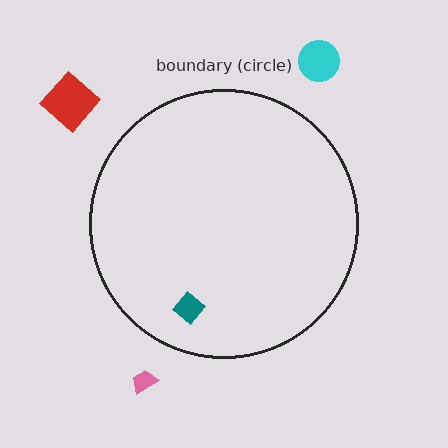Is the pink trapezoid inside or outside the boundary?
Outside.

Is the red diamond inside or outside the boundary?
Outside.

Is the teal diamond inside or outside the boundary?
Inside.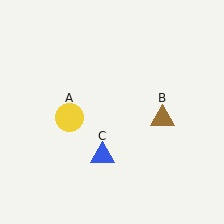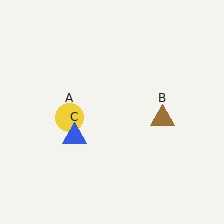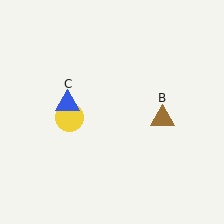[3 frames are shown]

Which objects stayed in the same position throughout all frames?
Yellow circle (object A) and brown triangle (object B) remained stationary.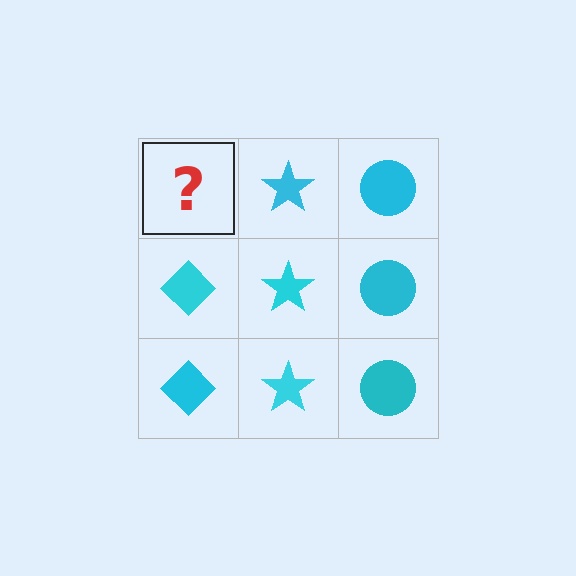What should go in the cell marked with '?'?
The missing cell should contain a cyan diamond.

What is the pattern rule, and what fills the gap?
The rule is that each column has a consistent shape. The gap should be filled with a cyan diamond.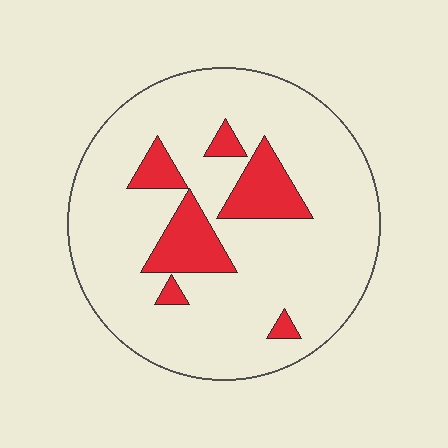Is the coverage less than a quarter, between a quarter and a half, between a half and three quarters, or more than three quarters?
Less than a quarter.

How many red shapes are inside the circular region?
6.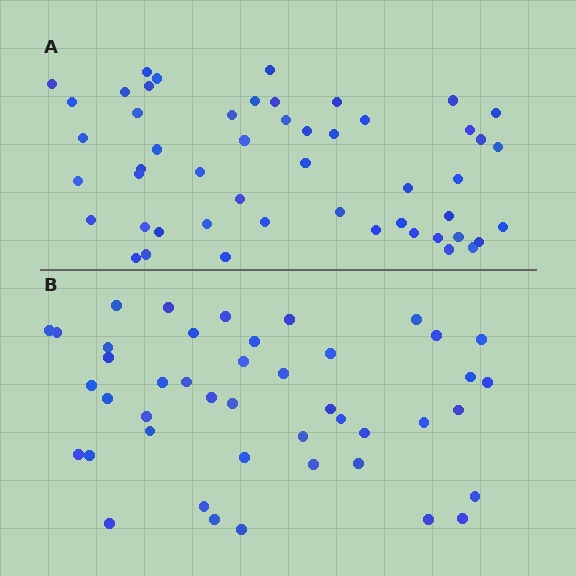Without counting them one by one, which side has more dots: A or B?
Region A (the top region) has more dots.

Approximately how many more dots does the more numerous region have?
Region A has roughly 8 or so more dots than region B.